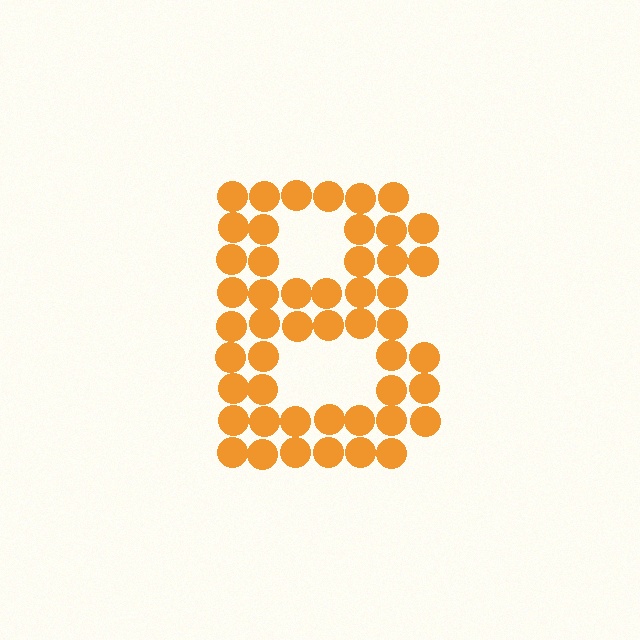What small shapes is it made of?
It is made of small circles.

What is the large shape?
The large shape is the letter B.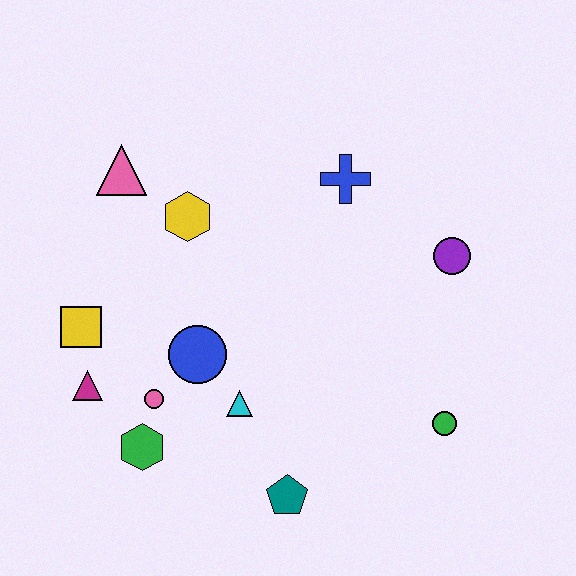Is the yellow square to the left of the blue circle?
Yes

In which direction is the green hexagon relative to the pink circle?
The green hexagon is below the pink circle.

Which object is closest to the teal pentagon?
The cyan triangle is closest to the teal pentagon.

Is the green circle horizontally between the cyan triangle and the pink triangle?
No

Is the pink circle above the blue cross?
No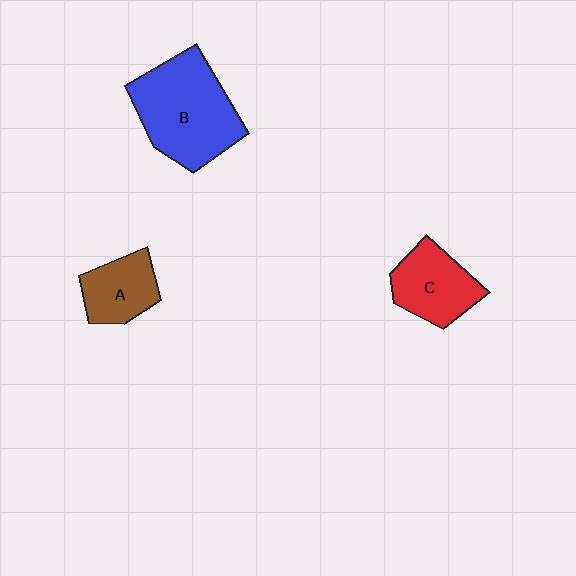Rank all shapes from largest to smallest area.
From largest to smallest: B (blue), C (red), A (brown).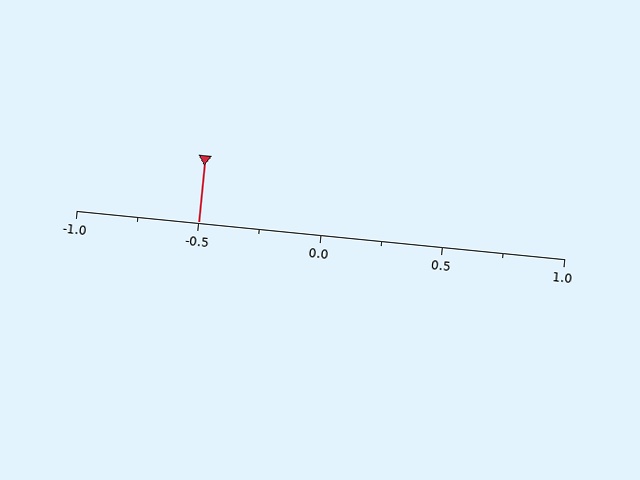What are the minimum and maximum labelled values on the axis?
The axis runs from -1.0 to 1.0.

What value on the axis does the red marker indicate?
The marker indicates approximately -0.5.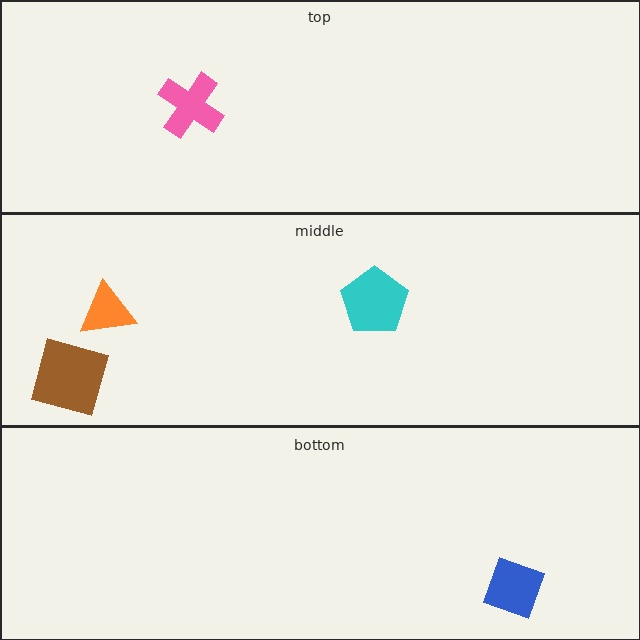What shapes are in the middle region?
The brown square, the cyan pentagon, the orange triangle.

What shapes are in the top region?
The pink cross.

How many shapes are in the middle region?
3.